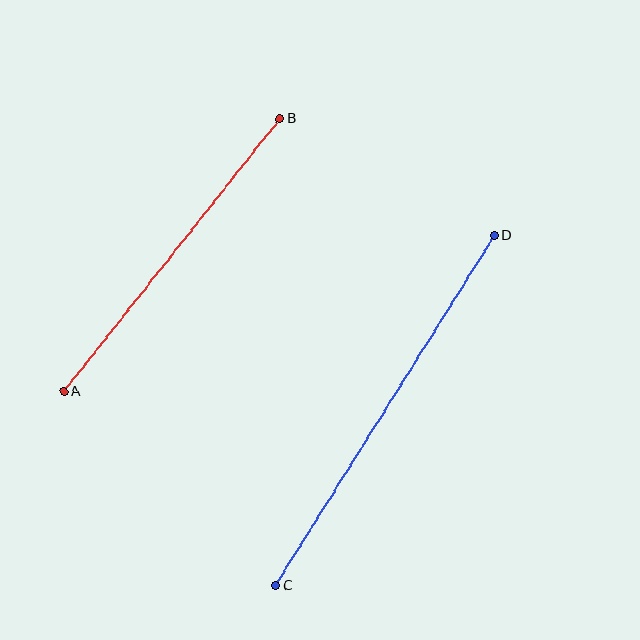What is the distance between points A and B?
The distance is approximately 349 pixels.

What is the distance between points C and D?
The distance is approximately 412 pixels.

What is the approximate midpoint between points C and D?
The midpoint is at approximately (385, 411) pixels.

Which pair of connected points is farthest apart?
Points C and D are farthest apart.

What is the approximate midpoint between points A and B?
The midpoint is at approximately (172, 255) pixels.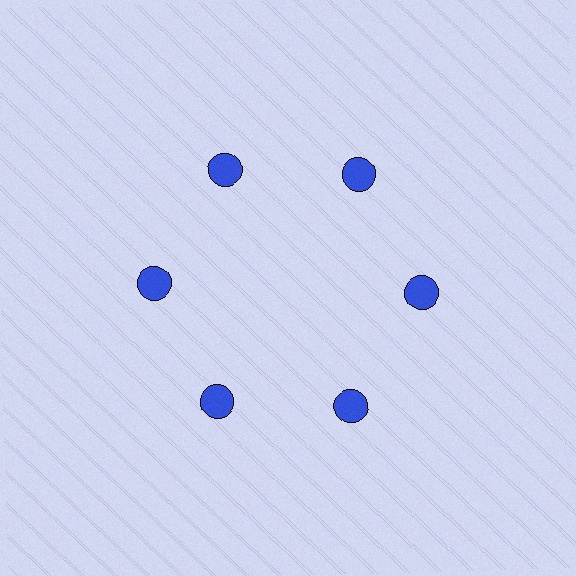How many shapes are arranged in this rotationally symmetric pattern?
There are 6 shapes, arranged in 6 groups of 1.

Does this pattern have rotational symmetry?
Yes, this pattern has 6-fold rotational symmetry. It looks the same after rotating 60 degrees around the center.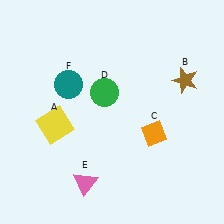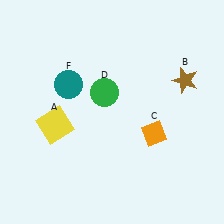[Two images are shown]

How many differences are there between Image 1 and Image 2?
There is 1 difference between the two images.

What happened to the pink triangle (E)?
The pink triangle (E) was removed in Image 2. It was in the bottom-left area of Image 1.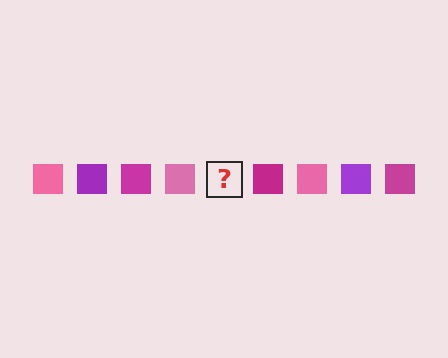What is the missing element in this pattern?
The missing element is a purple square.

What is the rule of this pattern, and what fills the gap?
The rule is that the pattern cycles through pink, purple, magenta squares. The gap should be filled with a purple square.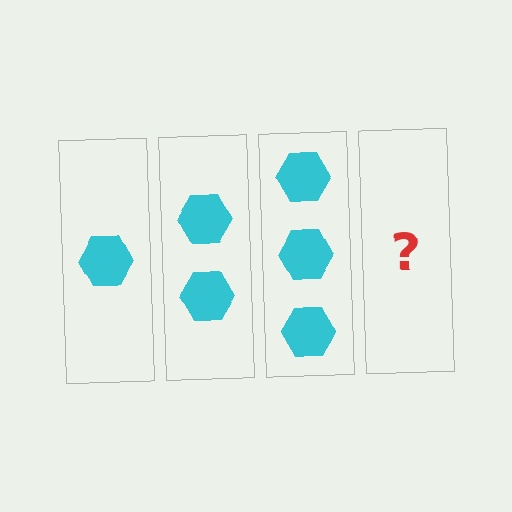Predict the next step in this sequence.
The next step is 4 hexagons.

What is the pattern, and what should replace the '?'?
The pattern is that each step adds one more hexagon. The '?' should be 4 hexagons.